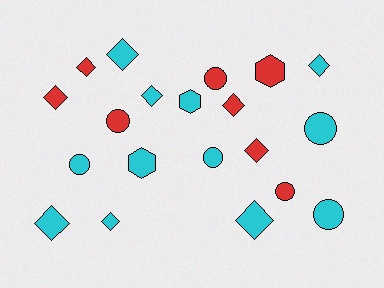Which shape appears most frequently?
Diamond, with 10 objects.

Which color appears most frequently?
Cyan, with 12 objects.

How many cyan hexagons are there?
There are 2 cyan hexagons.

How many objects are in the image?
There are 20 objects.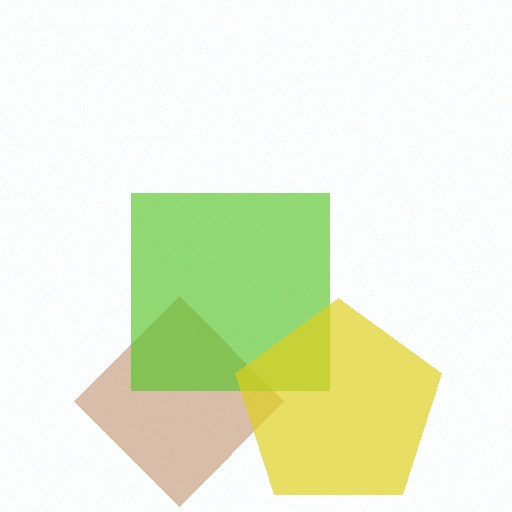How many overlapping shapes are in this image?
There are 3 overlapping shapes in the image.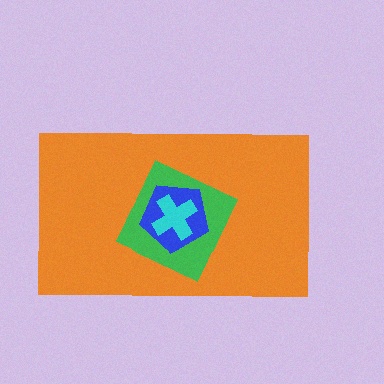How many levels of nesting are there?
4.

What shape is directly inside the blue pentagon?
The cyan cross.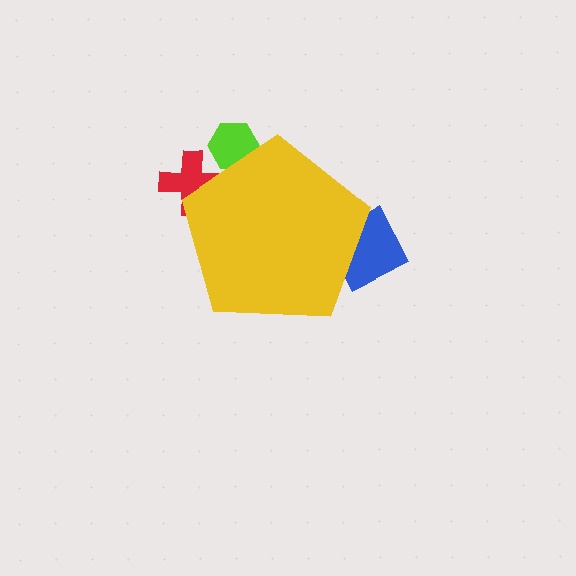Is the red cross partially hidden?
Yes, the red cross is partially hidden behind the yellow pentagon.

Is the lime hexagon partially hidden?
Yes, the lime hexagon is partially hidden behind the yellow pentagon.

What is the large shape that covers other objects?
A yellow pentagon.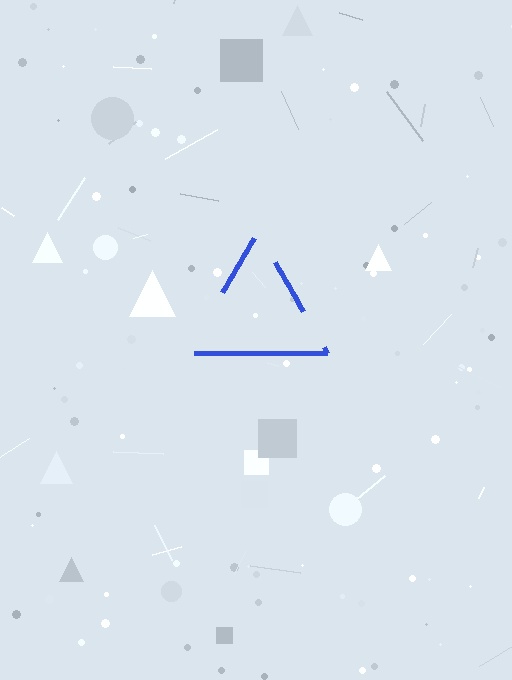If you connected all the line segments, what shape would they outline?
They would outline a triangle.